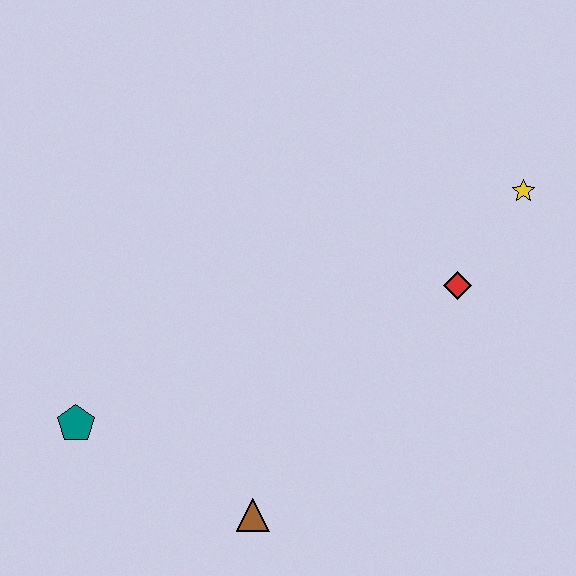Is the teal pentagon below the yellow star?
Yes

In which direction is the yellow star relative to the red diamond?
The yellow star is above the red diamond.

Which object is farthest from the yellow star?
The teal pentagon is farthest from the yellow star.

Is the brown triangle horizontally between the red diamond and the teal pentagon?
Yes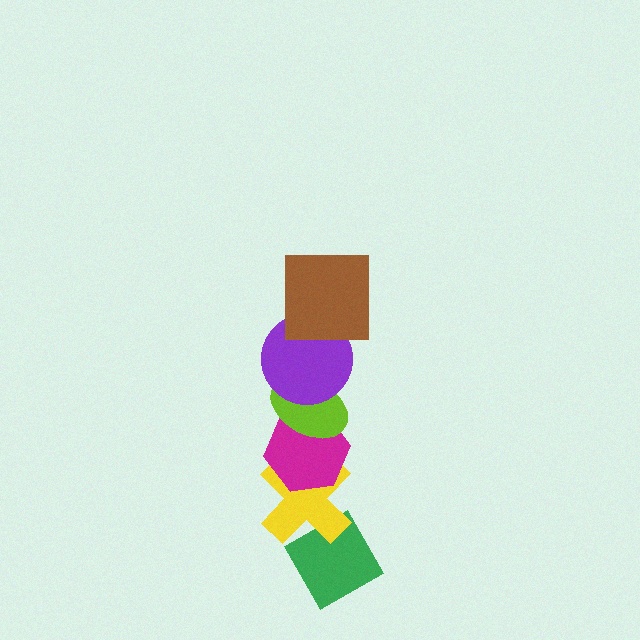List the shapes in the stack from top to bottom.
From top to bottom: the brown square, the purple circle, the lime ellipse, the magenta hexagon, the yellow cross, the green diamond.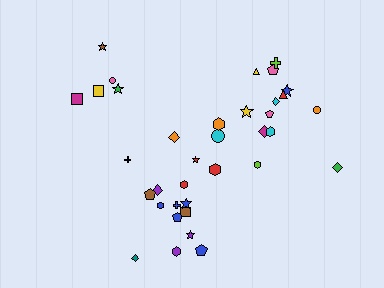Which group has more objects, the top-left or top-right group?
The top-right group.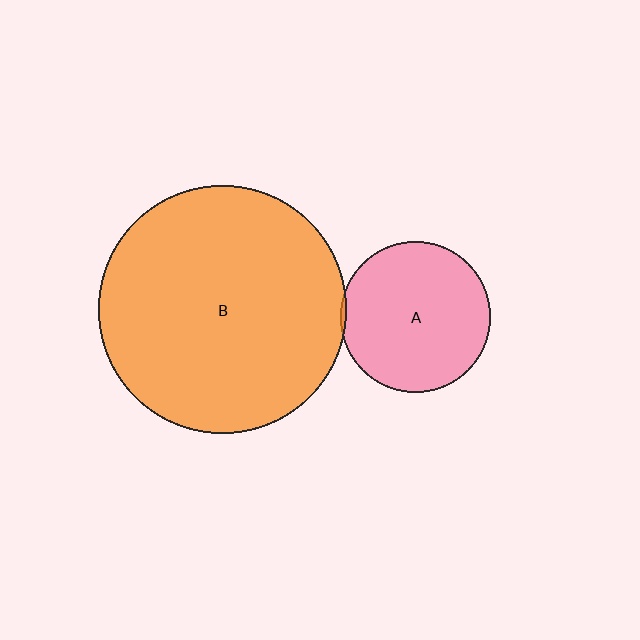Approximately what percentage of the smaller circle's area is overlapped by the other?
Approximately 5%.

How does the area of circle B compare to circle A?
Approximately 2.7 times.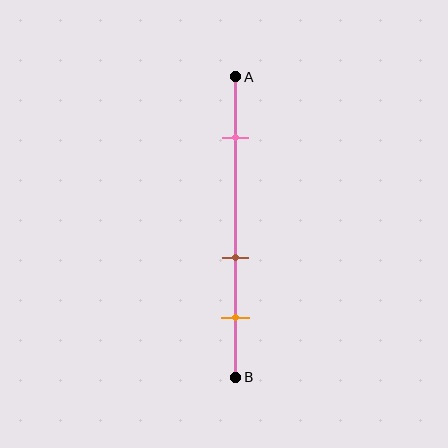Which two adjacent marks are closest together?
The brown and orange marks are the closest adjacent pair.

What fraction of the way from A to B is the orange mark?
The orange mark is approximately 80% (0.8) of the way from A to B.